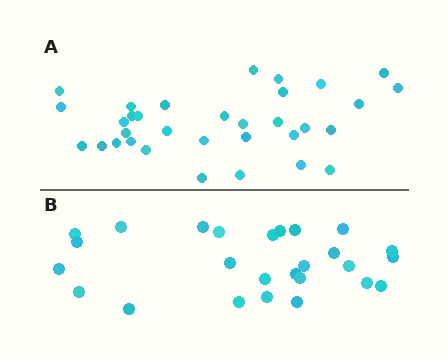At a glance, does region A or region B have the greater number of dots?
Region A (the top region) has more dots.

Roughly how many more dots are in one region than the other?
Region A has roughly 8 or so more dots than region B.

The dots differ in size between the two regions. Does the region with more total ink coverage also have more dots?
No. Region B has more total ink coverage because its dots are larger, but region A actually contains more individual dots. Total area can be misleading — the number of items is what matters here.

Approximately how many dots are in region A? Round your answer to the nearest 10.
About 30 dots. (The exact count is 33, which rounds to 30.)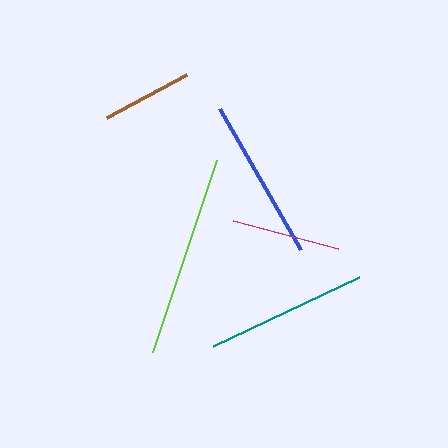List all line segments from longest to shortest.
From longest to shortest: lime, blue, teal, magenta, brown.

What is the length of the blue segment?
The blue segment is approximately 162 pixels long.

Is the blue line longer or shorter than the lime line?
The lime line is longer than the blue line.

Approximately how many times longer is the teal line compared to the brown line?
The teal line is approximately 1.8 times the length of the brown line.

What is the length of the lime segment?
The lime segment is approximately 202 pixels long.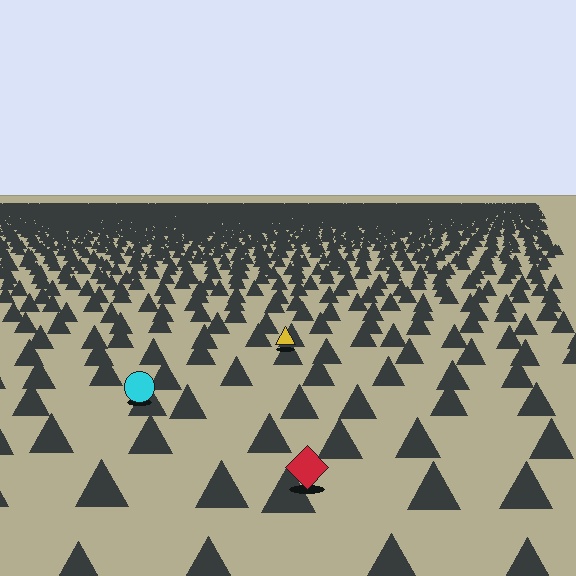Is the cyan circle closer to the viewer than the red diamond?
No. The red diamond is closer — you can tell from the texture gradient: the ground texture is coarser near it.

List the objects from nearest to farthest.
From nearest to farthest: the red diamond, the cyan circle, the yellow triangle.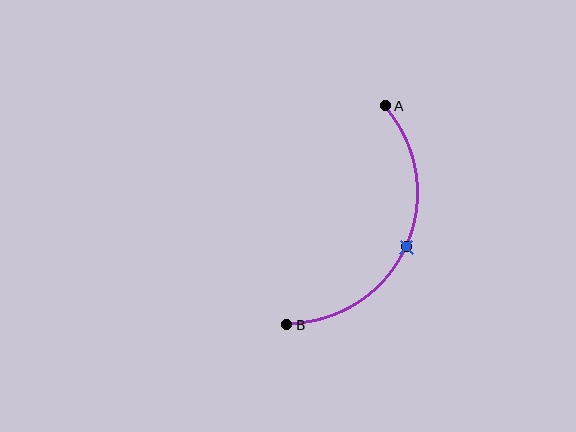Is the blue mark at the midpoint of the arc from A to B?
Yes. The blue mark lies on the arc at equal arc-length from both A and B — it is the arc midpoint.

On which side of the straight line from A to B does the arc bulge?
The arc bulges to the right of the straight line connecting A and B.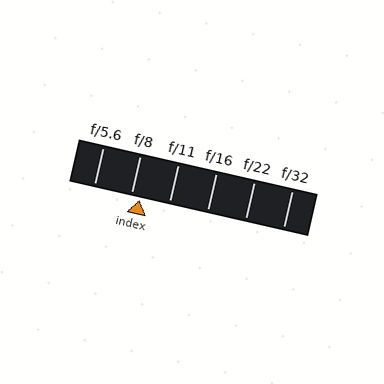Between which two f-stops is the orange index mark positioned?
The index mark is between f/8 and f/11.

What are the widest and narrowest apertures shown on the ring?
The widest aperture shown is f/5.6 and the narrowest is f/32.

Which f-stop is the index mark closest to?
The index mark is closest to f/8.